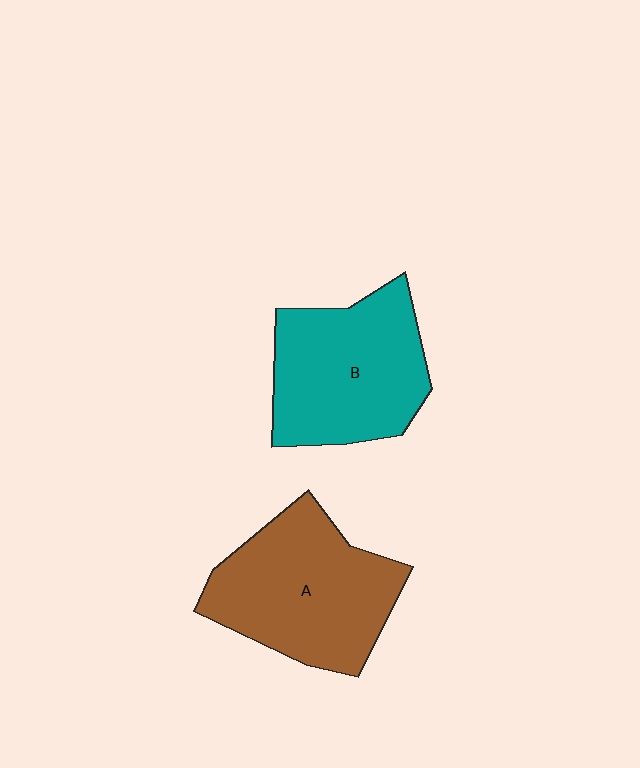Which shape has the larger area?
Shape A (brown).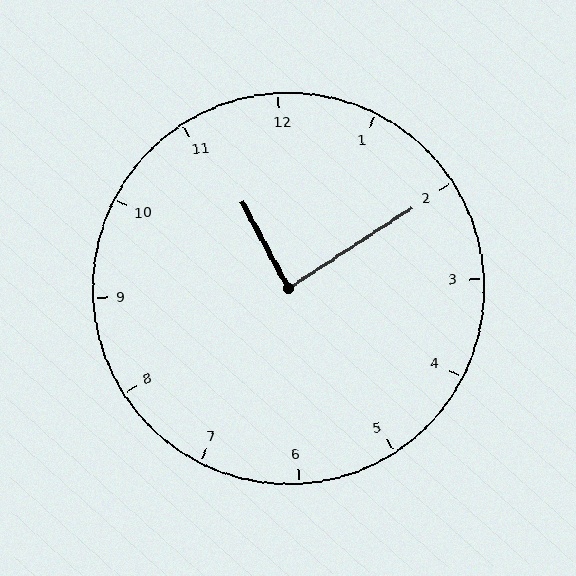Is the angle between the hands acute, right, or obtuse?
It is right.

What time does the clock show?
11:10.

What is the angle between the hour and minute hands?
Approximately 85 degrees.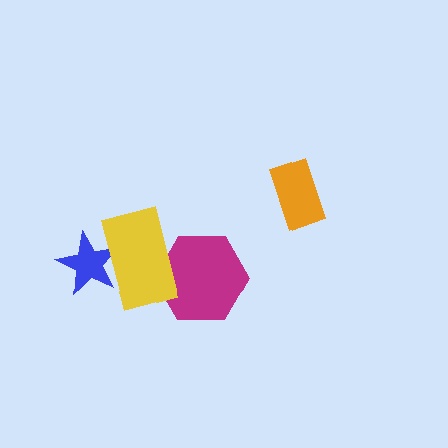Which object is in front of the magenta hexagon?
The yellow rectangle is in front of the magenta hexagon.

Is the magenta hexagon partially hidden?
Yes, it is partially covered by another shape.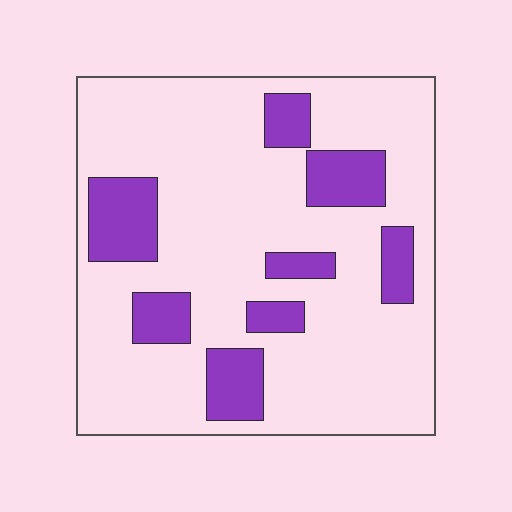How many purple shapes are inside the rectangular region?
8.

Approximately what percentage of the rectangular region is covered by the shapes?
Approximately 20%.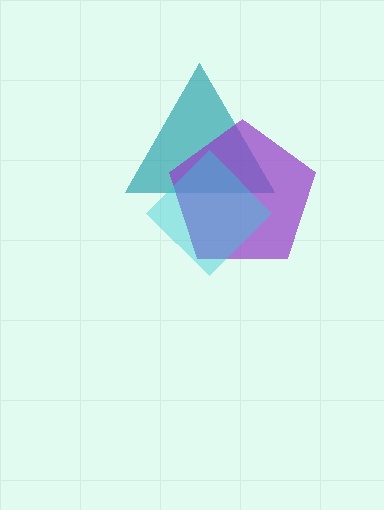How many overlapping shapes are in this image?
There are 3 overlapping shapes in the image.